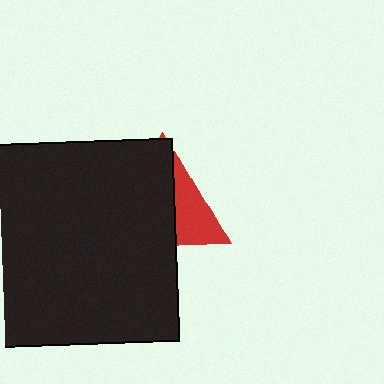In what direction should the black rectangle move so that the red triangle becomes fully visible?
The black rectangle should move left. That is the shortest direction to clear the overlap and leave the red triangle fully visible.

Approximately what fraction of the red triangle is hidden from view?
Roughly 65% of the red triangle is hidden behind the black rectangle.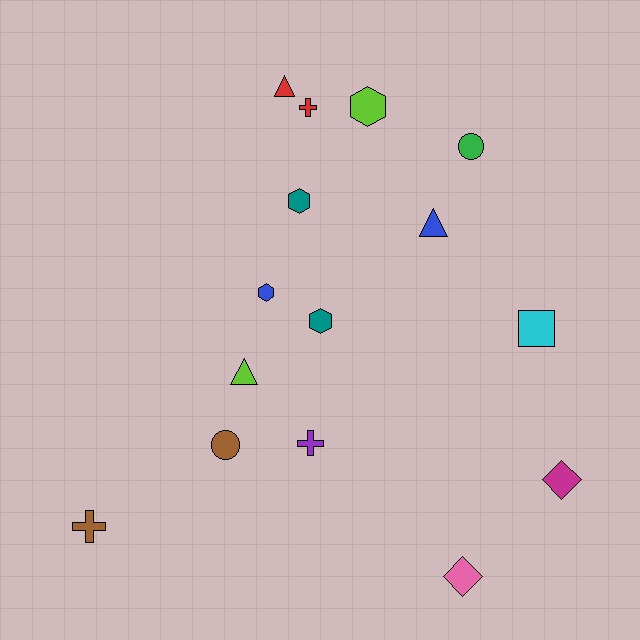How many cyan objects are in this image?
There is 1 cyan object.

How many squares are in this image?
There is 1 square.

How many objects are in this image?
There are 15 objects.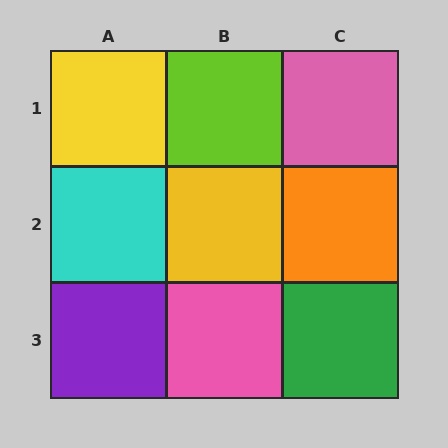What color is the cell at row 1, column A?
Yellow.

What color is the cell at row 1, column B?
Lime.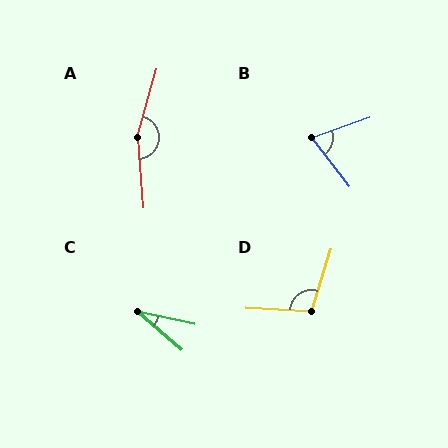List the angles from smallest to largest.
C (28°), B (72°), D (104°), A (160°).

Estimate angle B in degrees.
Approximately 72 degrees.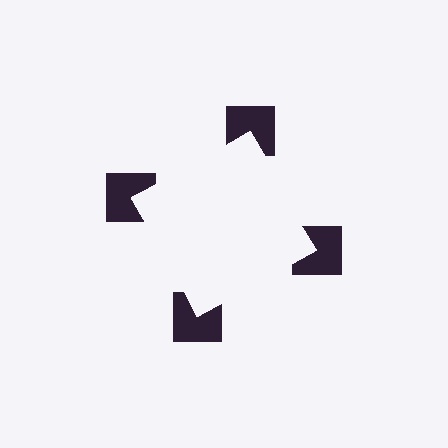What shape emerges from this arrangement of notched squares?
An illusory square — its edges are inferred from the aligned wedge cuts in the notched squares, not physically drawn.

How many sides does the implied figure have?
4 sides.